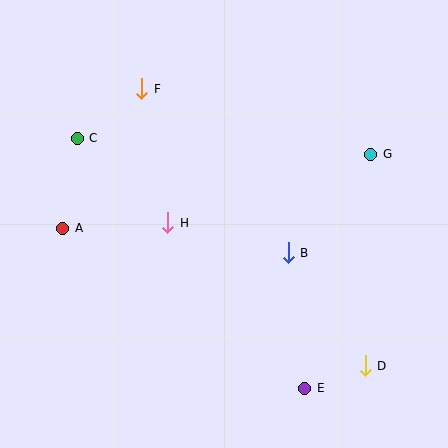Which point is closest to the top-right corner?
Point G is closest to the top-right corner.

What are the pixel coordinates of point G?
Point G is at (371, 154).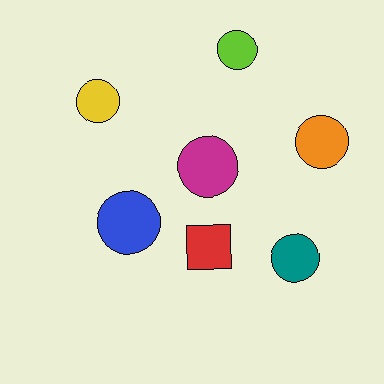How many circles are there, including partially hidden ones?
There are 6 circles.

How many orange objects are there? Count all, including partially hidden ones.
There is 1 orange object.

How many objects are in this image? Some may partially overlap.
There are 7 objects.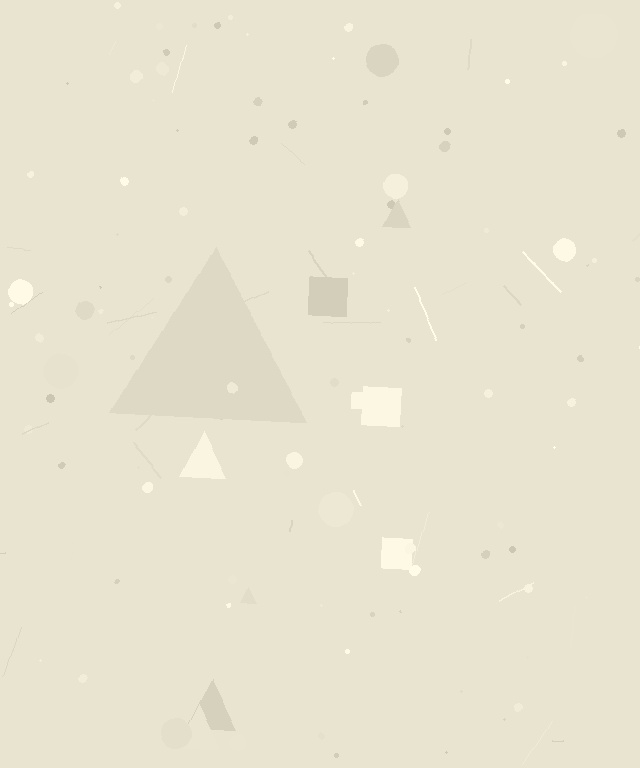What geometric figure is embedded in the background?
A triangle is embedded in the background.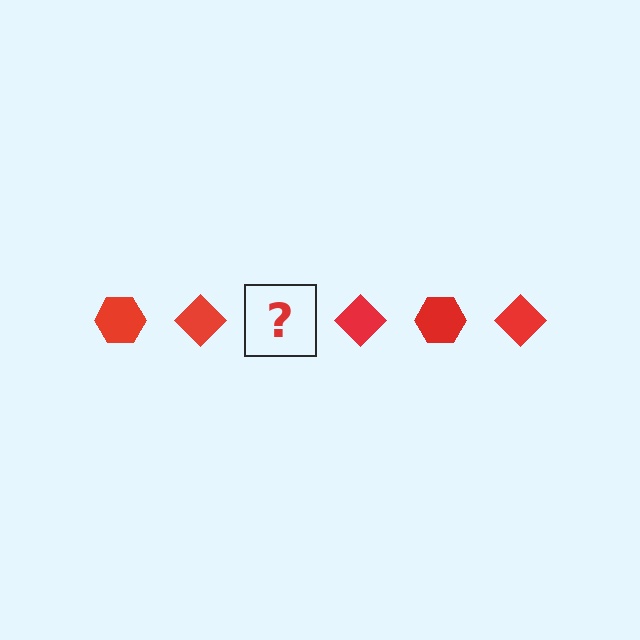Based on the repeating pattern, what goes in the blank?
The blank should be a red hexagon.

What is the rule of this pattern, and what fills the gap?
The rule is that the pattern cycles through hexagon, diamond shapes in red. The gap should be filled with a red hexagon.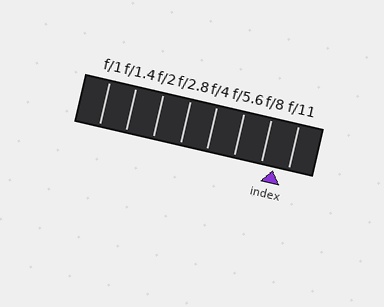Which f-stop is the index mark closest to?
The index mark is closest to f/8.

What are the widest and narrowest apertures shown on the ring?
The widest aperture shown is f/1 and the narrowest is f/11.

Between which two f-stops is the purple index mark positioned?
The index mark is between f/8 and f/11.